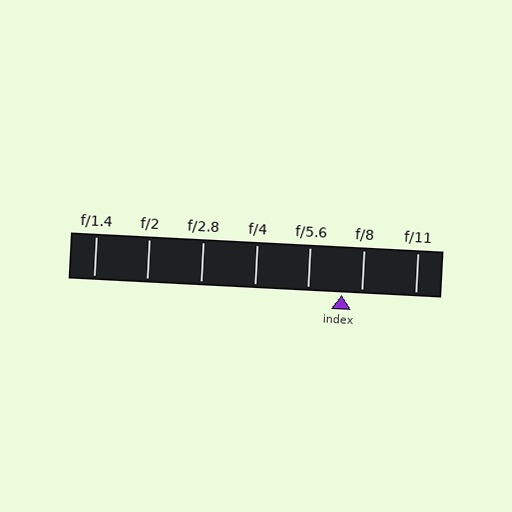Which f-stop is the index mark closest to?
The index mark is closest to f/8.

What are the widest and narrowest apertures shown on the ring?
The widest aperture shown is f/1.4 and the narrowest is f/11.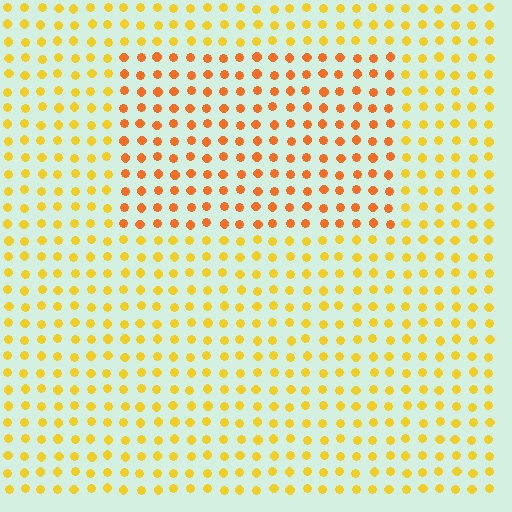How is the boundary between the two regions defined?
The boundary is defined purely by a slight shift in hue (about 28 degrees). Spacing, size, and orientation are identical on both sides.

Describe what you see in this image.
The image is filled with small yellow elements in a uniform arrangement. A rectangle-shaped region is visible where the elements are tinted to a slightly different hue, forming a subtle color boundary.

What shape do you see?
I see a rectangle.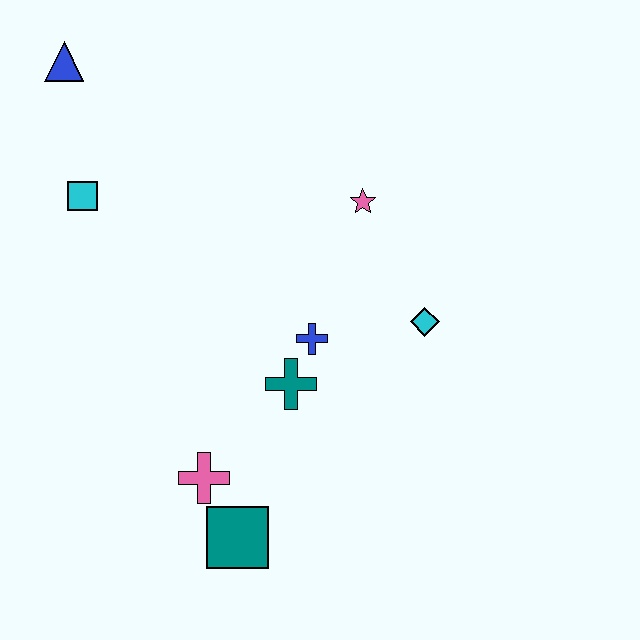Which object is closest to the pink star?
The cyan diamond is closest to the pink star.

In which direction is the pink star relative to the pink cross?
The pink star is above the pink cross.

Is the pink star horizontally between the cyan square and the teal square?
No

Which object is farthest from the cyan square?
The teal square is farthest from the cyan square.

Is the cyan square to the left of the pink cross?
Yes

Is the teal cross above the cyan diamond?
No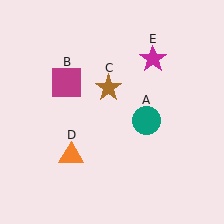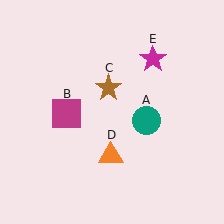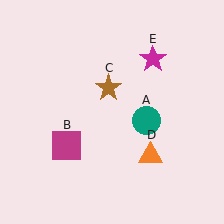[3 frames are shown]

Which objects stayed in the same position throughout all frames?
Teal circle (object A) and brown star (object C) and magenta star (object E) remained stationary.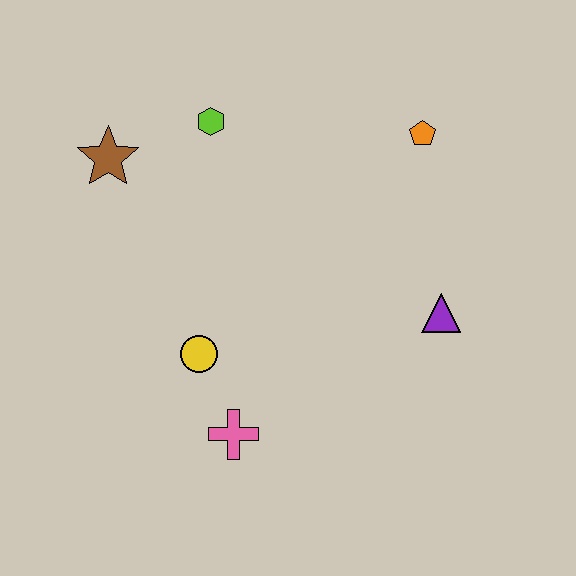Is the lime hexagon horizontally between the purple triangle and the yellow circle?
Yes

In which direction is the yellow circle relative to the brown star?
The yellow circle is below the brown star.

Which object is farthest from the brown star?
The purple triangle is farthest from the brown star.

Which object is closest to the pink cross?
The yellow circle is closest to the pink cross.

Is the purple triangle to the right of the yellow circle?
Yes